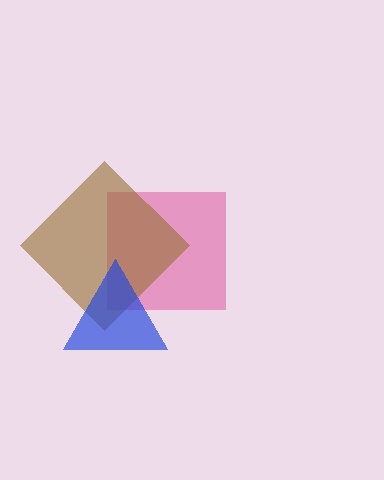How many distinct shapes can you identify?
There are 3 distinct shapes: a magenta square, a brown diamond, a blue triangle.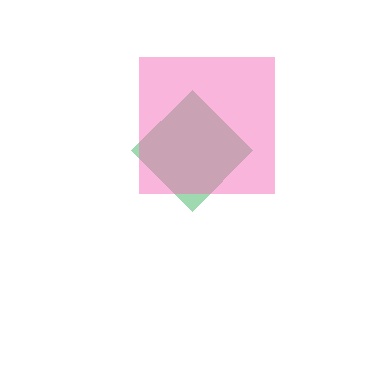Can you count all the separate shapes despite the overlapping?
Yes, there are 2 separate shapes.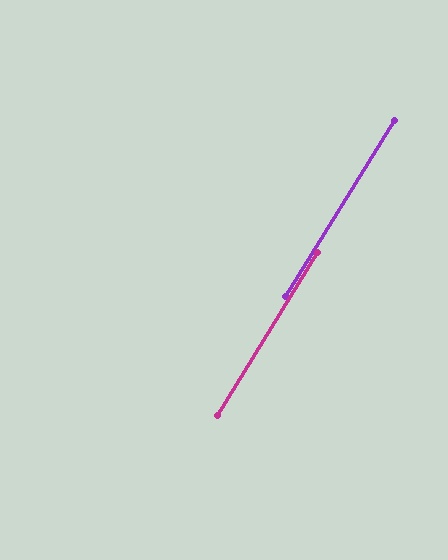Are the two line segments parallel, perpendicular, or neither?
Parallel — their directions differ by only 0.0°.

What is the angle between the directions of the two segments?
Approximately 0 degrees.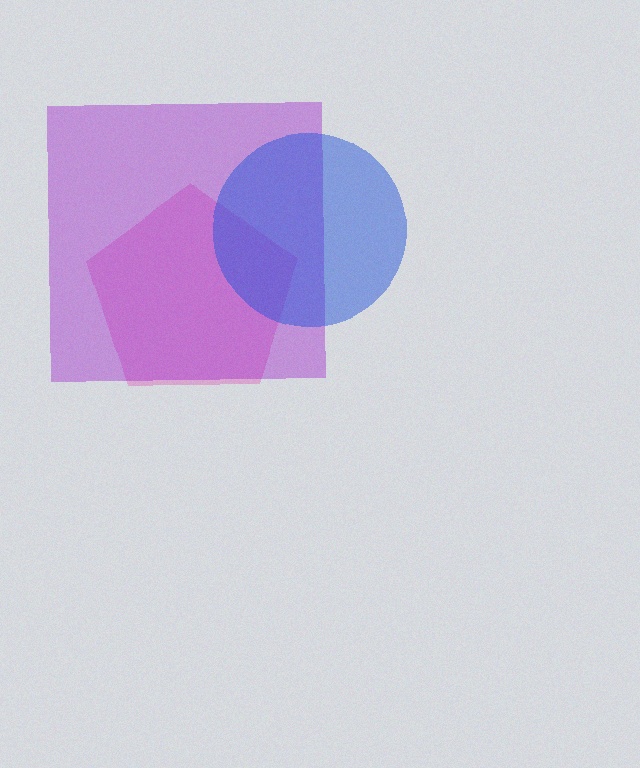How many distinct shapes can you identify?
There are 3 distinct shapes: a pink pentagon, a purple square, a blue circle.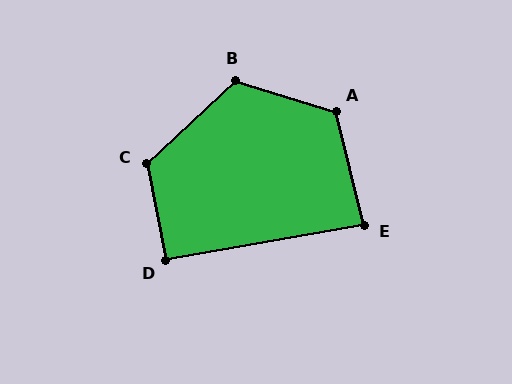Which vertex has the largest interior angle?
C, at approximately 122 degrees.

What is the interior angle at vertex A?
Approximately 121 degrees (obtuse).